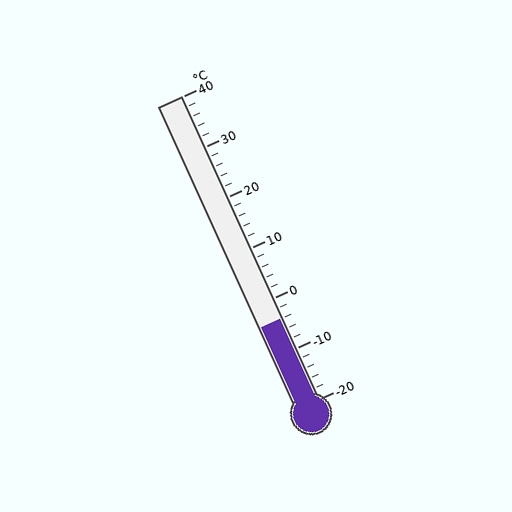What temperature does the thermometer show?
The thermometer shows approximately -4°C.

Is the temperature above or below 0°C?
The temperature is below 0°C.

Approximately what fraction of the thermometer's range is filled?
The thermometer is filled to approximately 25% of its range.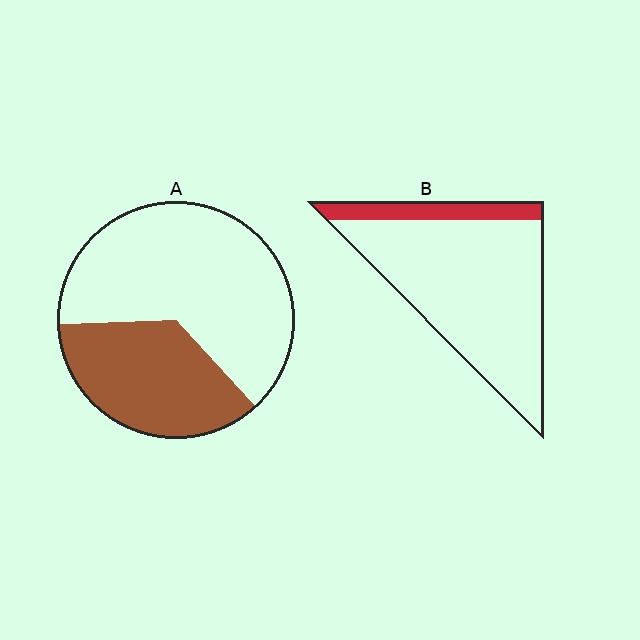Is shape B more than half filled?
No.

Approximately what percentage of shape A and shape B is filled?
A is approximately 35% and B is approximately 15%.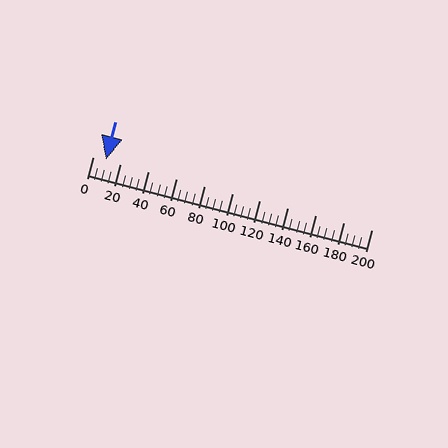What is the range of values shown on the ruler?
The ruler shows values from 0 to 200.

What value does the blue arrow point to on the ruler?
The blue arrow points to approximately 10.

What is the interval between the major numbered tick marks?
The major tick marks are spaced 20 units apart.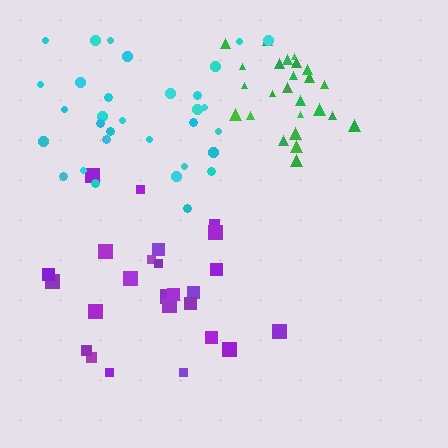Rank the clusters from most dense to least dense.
green, purple, cyan.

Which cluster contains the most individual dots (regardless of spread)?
Cyan (32).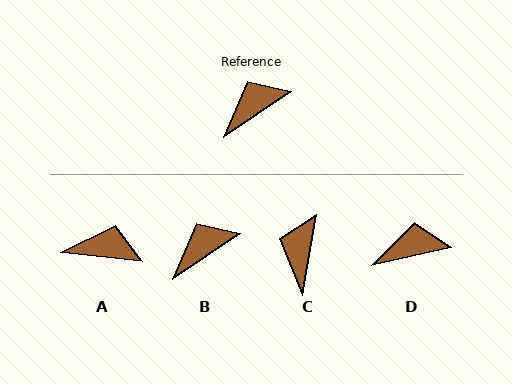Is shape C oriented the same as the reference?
No, it is off by about 46 degrees.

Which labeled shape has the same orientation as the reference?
B.